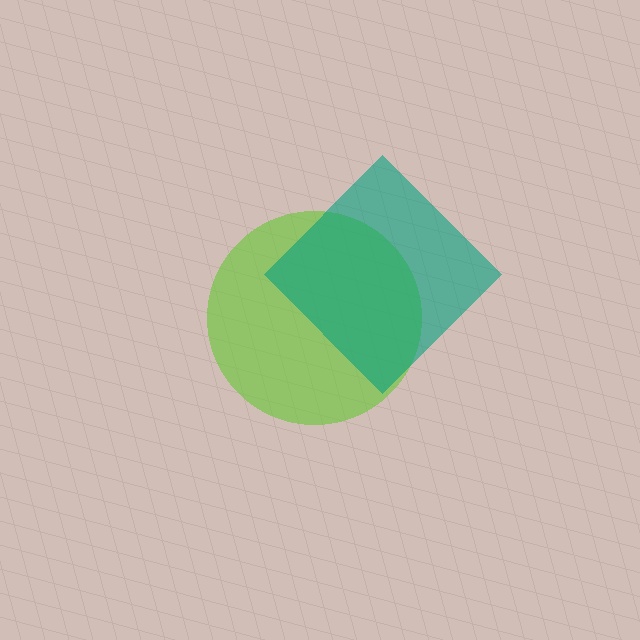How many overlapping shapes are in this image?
There are 2 overlapping shapes in the image.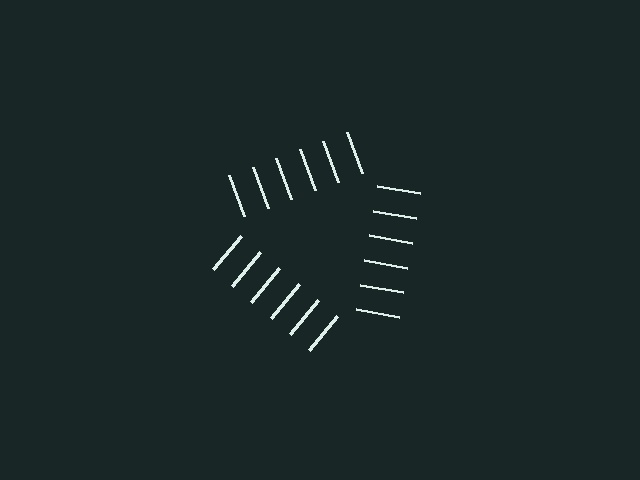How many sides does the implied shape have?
3 sides — the line-ends trace a triangle.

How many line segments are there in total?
18 — 6 along each of the 3 edges.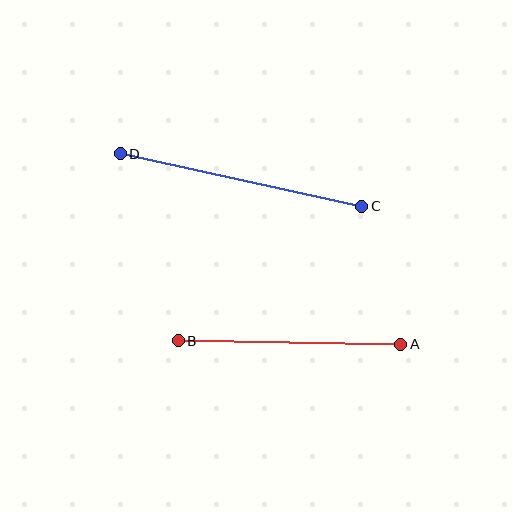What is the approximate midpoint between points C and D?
The midpoint is at approximately (241, 180) pixels.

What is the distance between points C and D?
The distance is approximately 247 pixels.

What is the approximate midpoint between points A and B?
The midpoint is at approximately (289, 342) pixels.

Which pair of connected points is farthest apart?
Points C and D are farthest apart.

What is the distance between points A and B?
The distance is approximately 223 pixels.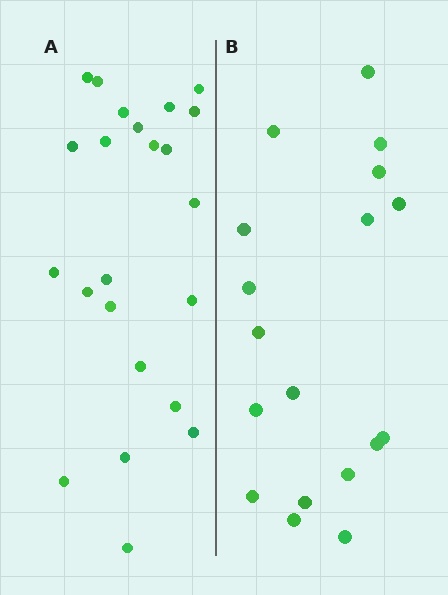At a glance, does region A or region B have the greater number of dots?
Region A (the left region) has more dots.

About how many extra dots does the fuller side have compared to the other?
Region A has about 5 more dots than region B.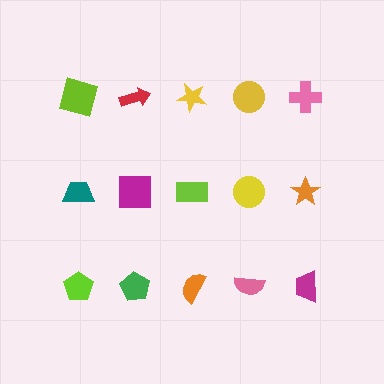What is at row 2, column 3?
A lime rectangle.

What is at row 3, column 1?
A lime pentagon.